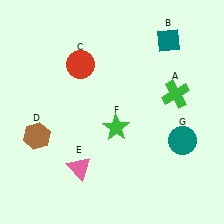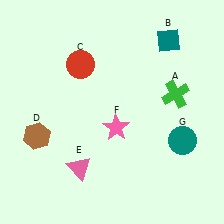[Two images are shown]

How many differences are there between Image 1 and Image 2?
There is 1 difference between the two images.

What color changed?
The star (F) changed from green in Image 1 to pink in Image 2.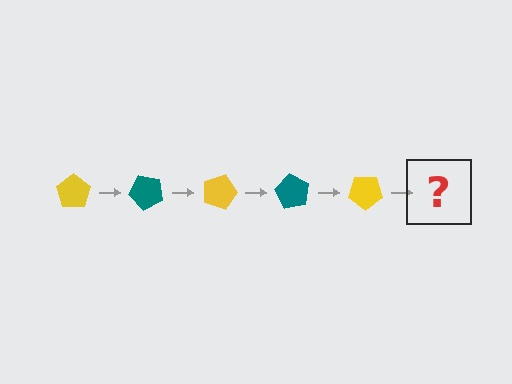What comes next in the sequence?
The next element should be a teal pentagon, rotated 225 degrees from the start.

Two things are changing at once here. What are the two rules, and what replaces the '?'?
The two rules are that it rotates 45 degrees each step and the color cycles through yellow and teal. The '?' should be a teal pentagon, rotated 225 degrees from the start.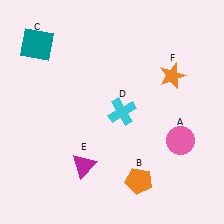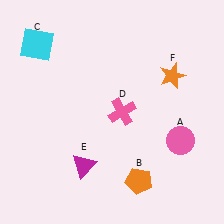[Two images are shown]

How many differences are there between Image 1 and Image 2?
There are 2 differences between the two images.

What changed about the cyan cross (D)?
In Image 1, D is cyan. In Image 2, it changed to pink.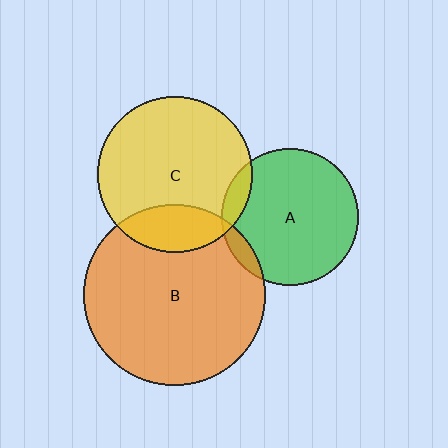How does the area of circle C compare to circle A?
Approximately 1.3 times.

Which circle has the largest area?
Circle B (orange).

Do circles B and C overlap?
Yes.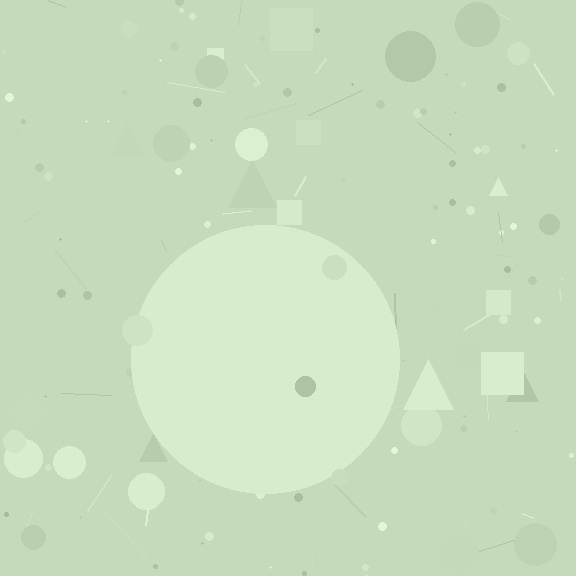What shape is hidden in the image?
A circle is hidden in the image.